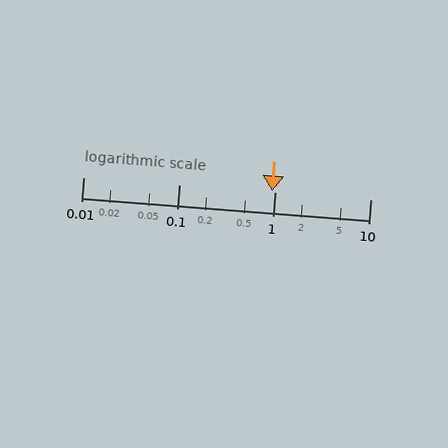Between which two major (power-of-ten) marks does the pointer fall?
The pointer is between 0.1 and 1.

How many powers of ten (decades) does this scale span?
The scale spans 3 decades, from 0.01 to 10.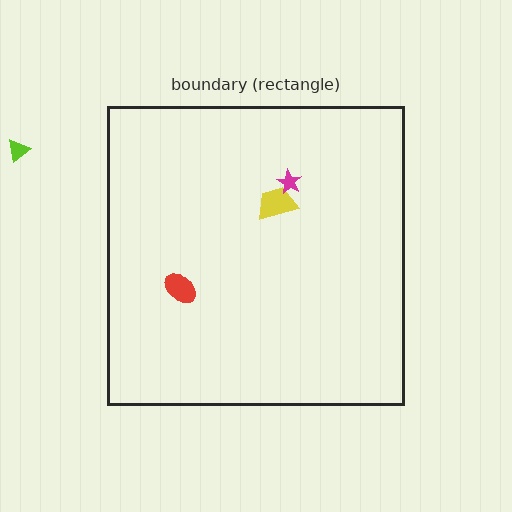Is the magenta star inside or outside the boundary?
Inside.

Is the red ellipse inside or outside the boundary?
Inside.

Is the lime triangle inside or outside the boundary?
Outside.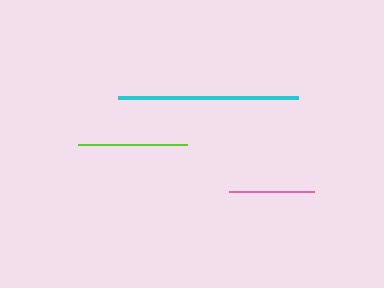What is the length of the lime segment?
The lime segment is approximately 109 pixels long.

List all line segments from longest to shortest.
From longest to shortest: cyan, lime, pink.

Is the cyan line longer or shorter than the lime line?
The cyan line is longer than the lime line.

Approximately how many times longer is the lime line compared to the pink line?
The lime line is approximately 1.3 times the length of the pink line.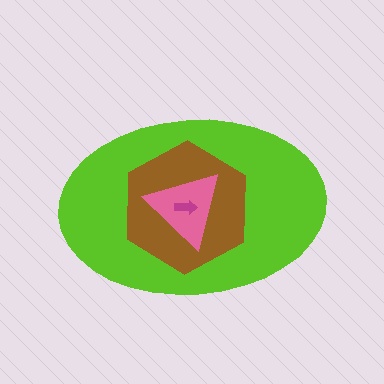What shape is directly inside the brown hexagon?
The pink triangle.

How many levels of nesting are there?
4.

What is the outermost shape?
The lime ellipse.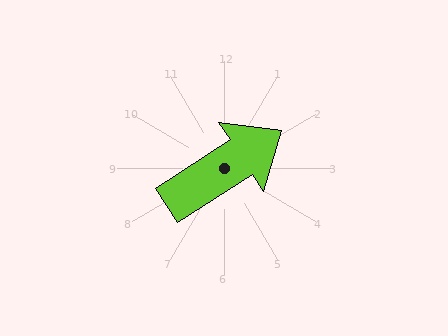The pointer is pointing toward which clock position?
Roughly 2 o'clock.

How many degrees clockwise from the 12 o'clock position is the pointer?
Approximately 57 degrees.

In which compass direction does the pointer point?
Northeast.